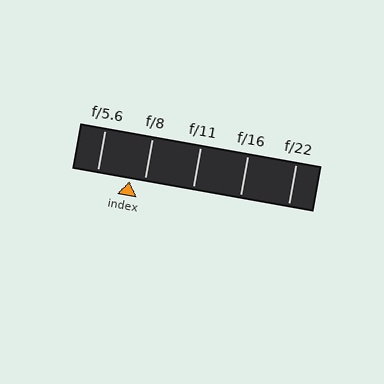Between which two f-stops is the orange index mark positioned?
The index mark is between f/5.6 and f/8.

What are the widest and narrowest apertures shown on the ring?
The widest aperture shown is f/5.6 and the narrowest is f/22.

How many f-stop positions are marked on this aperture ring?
There are 5 f-stop positions marked.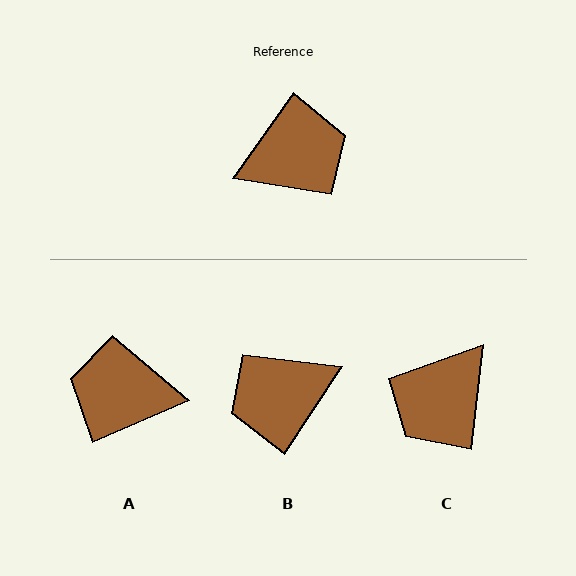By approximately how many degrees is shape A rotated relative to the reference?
Approximately 149 degrees counter-clockwise.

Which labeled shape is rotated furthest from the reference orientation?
B, about 177 degrees away.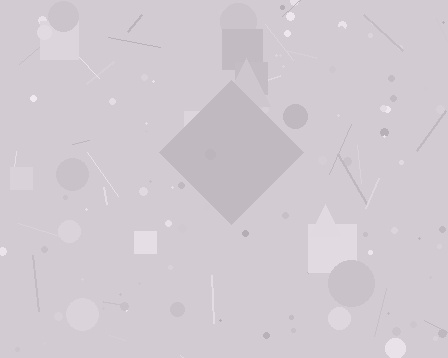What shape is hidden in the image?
A diamond is hidden in the image.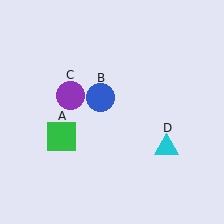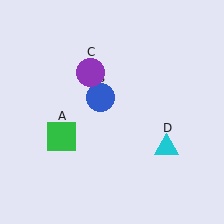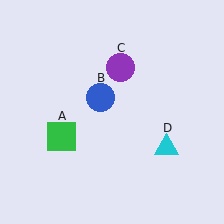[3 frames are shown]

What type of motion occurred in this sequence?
The purple circle (object C) rotated clockwise around the center of the scene.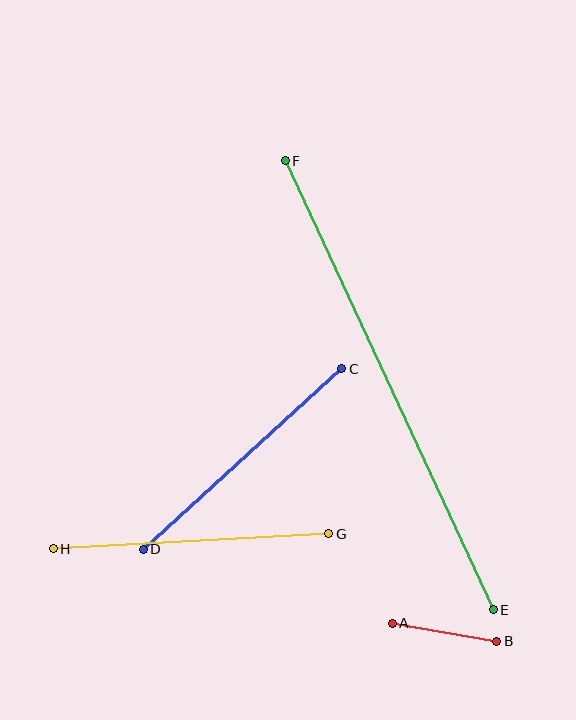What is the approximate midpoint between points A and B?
The midpoint is at approximately (445, 632) pixels.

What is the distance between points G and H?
The distance is approximately 276 pixels.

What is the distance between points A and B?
The distance is approximately 106 pixels.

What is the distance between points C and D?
The distance is approximately 268 pixels.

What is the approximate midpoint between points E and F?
The midpoint is at approximately (389, 385) pixels.